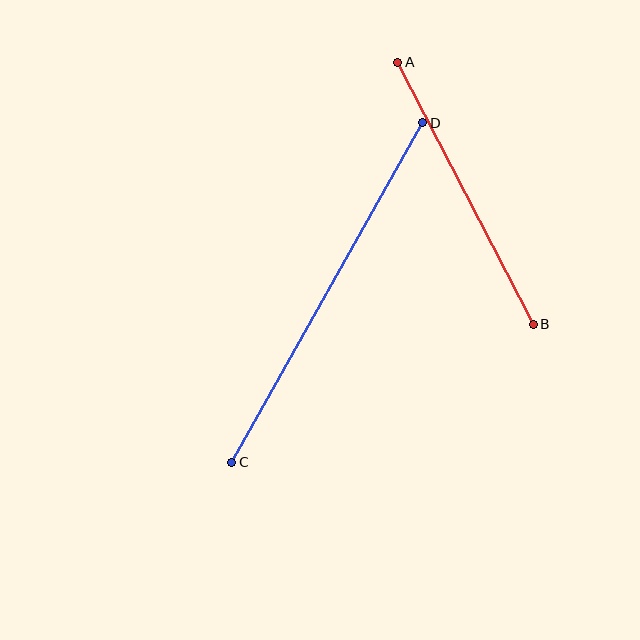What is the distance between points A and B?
The distance is approximately 295 pixels.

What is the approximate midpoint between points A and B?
The midpoint is at approximately (465, 193) pixels.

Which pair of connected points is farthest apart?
Points C and D are farthest apart.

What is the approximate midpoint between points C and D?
The midpoint is at approximately (327, 292) pixels.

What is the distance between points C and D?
The distance is approximately 390 pixels.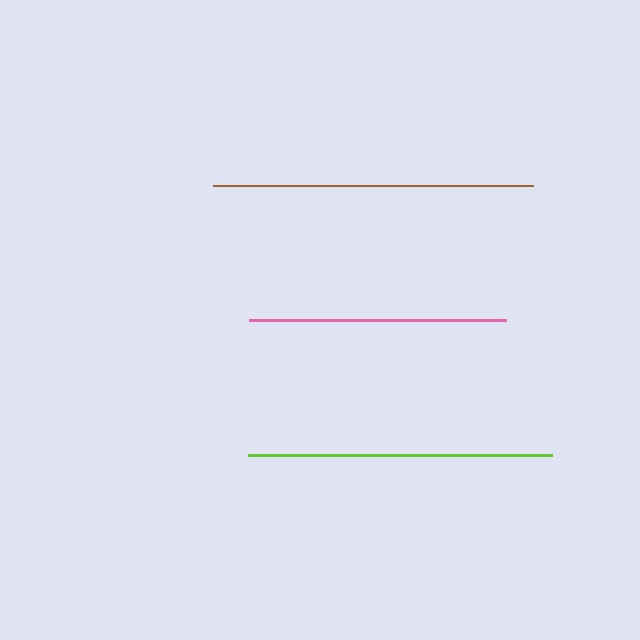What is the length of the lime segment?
The lime segment is approximately 304 pixels long.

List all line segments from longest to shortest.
From longest to shortest: brown, lime, pink.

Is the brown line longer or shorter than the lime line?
The brown line is longer than the lime line.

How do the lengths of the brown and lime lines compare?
The brown and lime lines are approximately the same length.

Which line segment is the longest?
The brown line is the longest at approximately 320 pixels.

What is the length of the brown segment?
The brown segment is approximately 320 pixels long.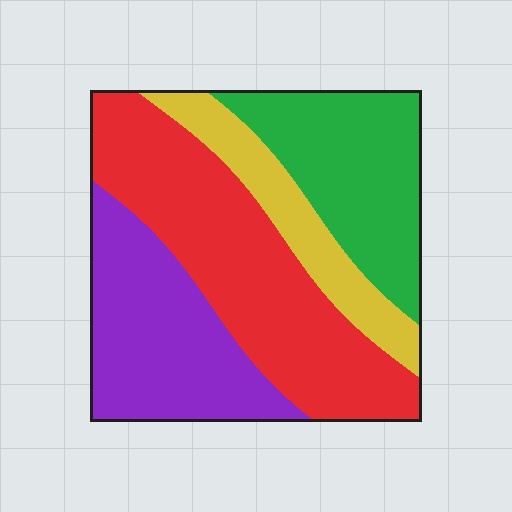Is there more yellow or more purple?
Purple.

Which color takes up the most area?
Red, at roughly 35%.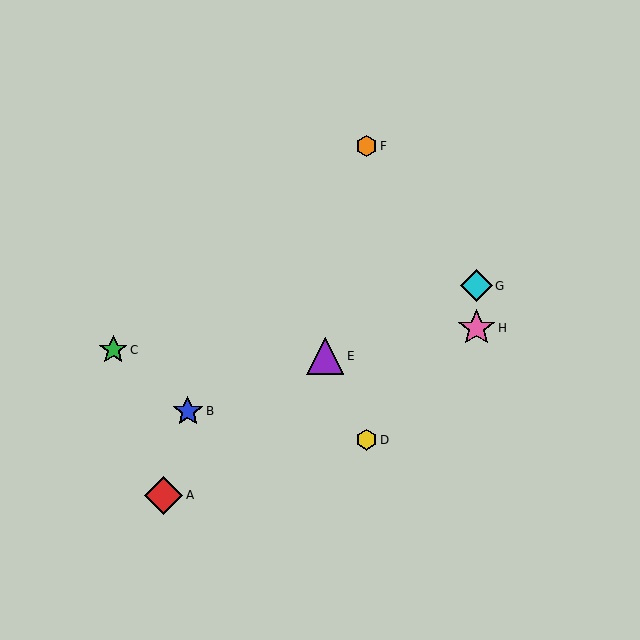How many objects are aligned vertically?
2 objects (D, F) are aligned vertically.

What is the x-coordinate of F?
Object F is at x≈367.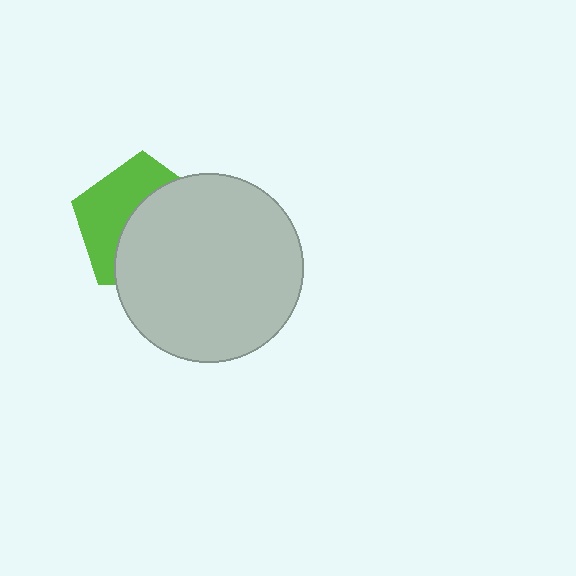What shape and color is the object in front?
The object in front is a light gray circle.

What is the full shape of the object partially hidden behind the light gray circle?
The partially hidden object is a lime pentagon.